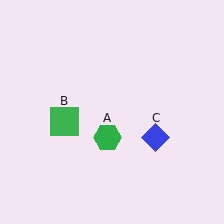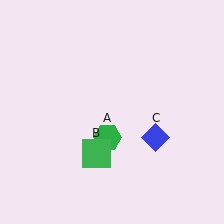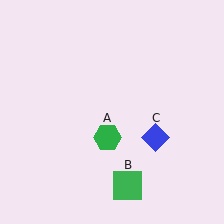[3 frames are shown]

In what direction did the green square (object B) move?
The green square (object B) moved down and to the right.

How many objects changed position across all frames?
1 object changed position: green square (object B).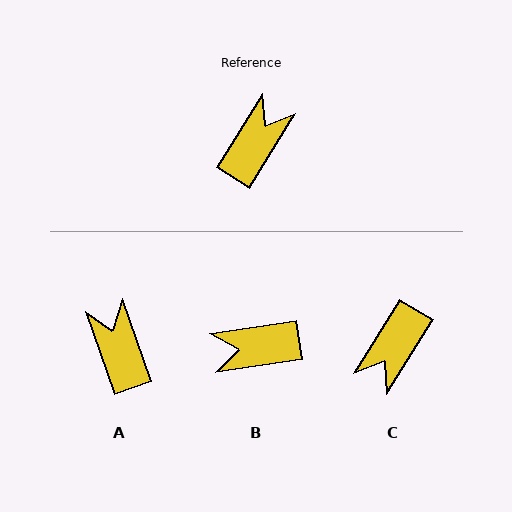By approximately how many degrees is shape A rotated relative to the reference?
Approximately 51 degrees counter-clockwise.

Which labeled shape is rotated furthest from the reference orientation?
C, about 180 degrees away.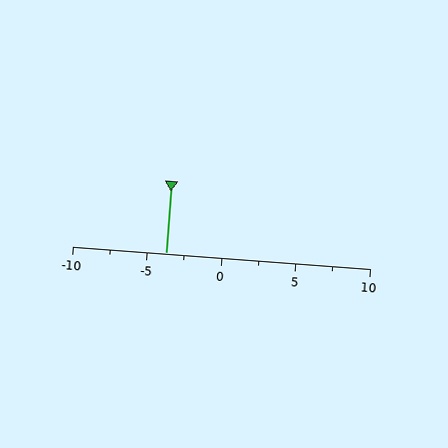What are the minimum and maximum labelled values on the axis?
The axis runs from -10 to 10.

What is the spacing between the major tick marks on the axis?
The major ticks are spaced 5 apart.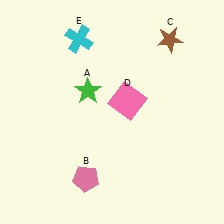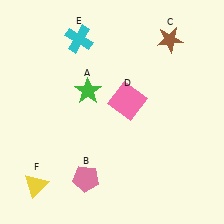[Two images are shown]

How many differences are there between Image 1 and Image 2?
There is 1 difference between the two images.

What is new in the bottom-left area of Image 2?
A yellow triangle (F) was added in the bottom-left area of Image 2.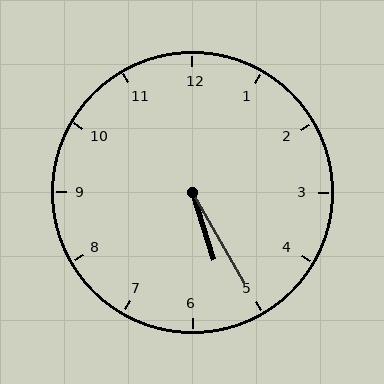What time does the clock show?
5:25.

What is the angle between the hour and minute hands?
Approximately 12 degrees.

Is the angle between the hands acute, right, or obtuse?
It is acute.